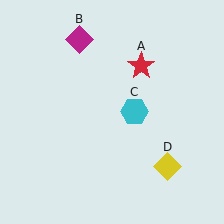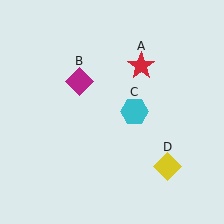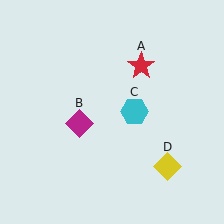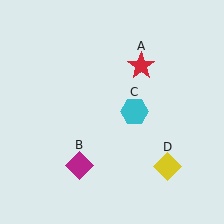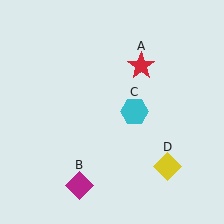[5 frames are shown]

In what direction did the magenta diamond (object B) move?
The magenta diamond (object B) moved down.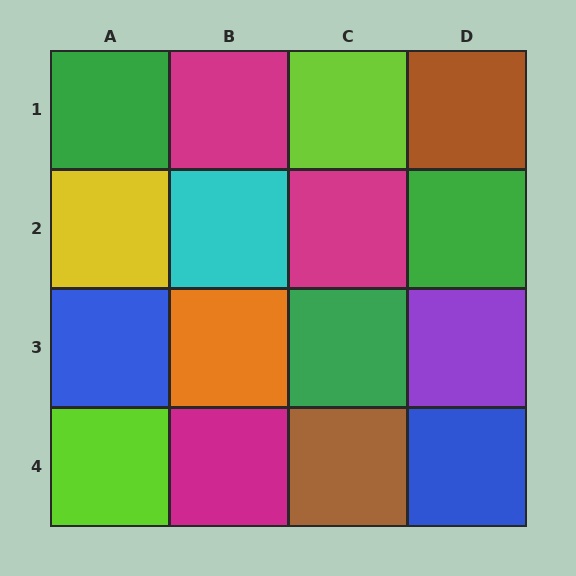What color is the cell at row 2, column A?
Yellow.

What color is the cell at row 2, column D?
Green.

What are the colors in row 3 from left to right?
Blue, orange, green, purple.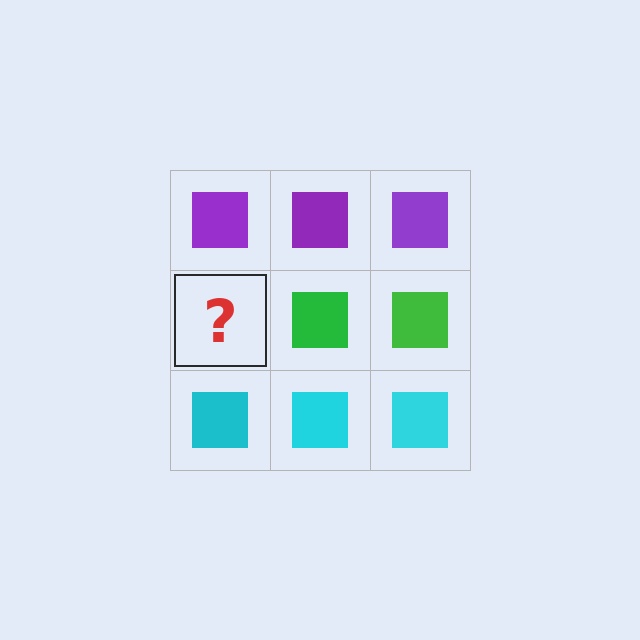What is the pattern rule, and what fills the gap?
The rule is that each row has a consistent color. The gap should be filled with a green square.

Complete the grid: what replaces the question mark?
The question mark should be replaced with a green square.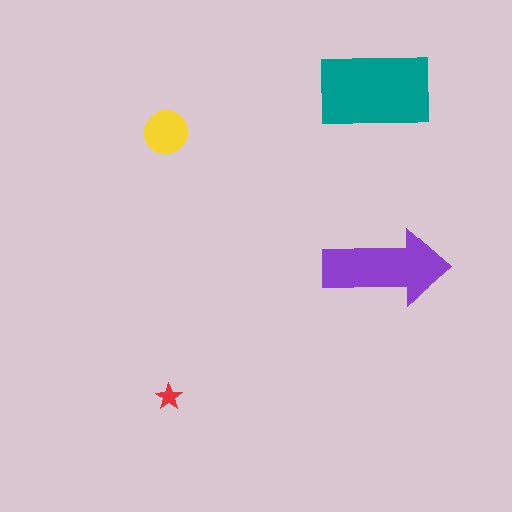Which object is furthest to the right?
The purple arrow is rightmost.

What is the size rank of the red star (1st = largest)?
4th.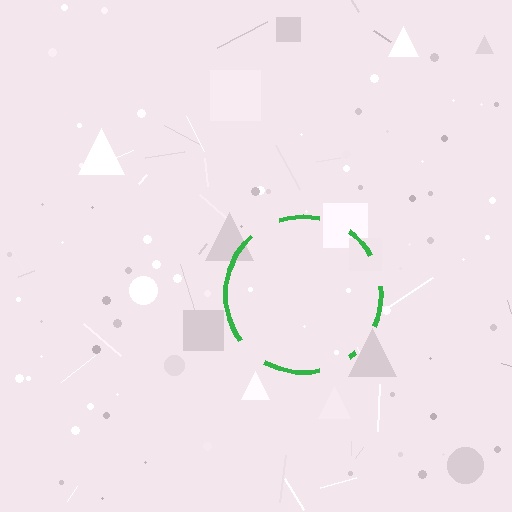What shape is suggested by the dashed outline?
The dashed outline suggests a circle.